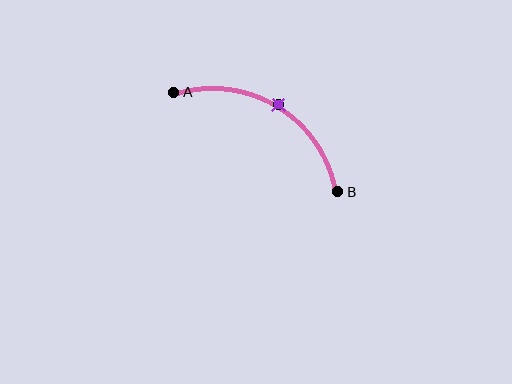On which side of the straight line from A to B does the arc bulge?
The arc bulges above the straight line connecting A and B.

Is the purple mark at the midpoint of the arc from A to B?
Yes. The purple mark lies on the arc at equal arc-length from both A and B — it is the arc midpoint.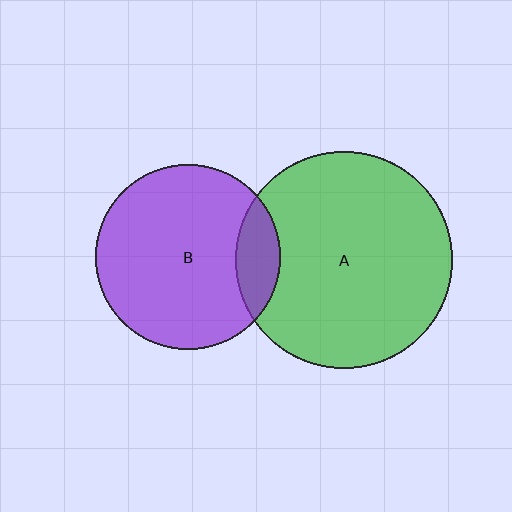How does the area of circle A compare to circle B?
Approximately 1.4 times.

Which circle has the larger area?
Circle A (green).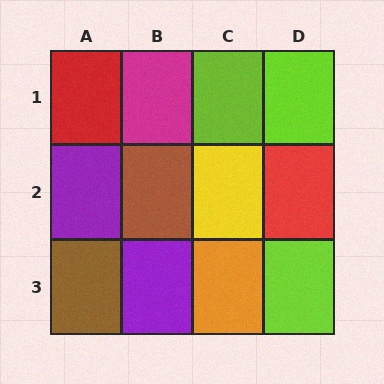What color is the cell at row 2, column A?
Purple.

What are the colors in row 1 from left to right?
Red, magenta, lime, lime.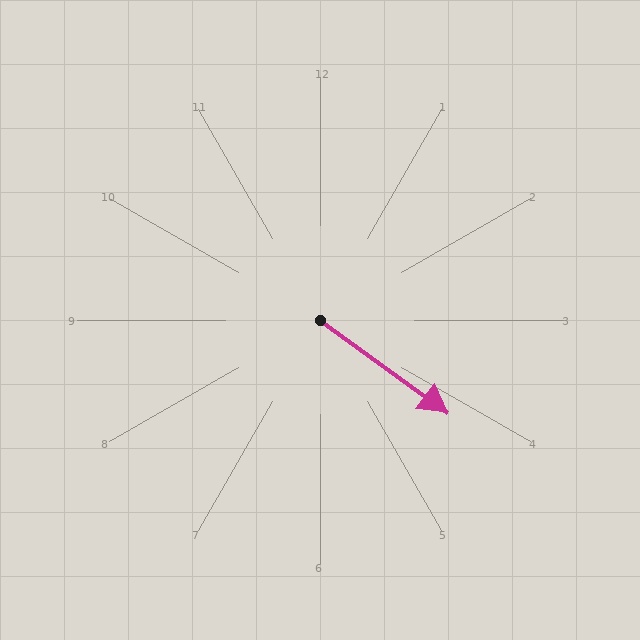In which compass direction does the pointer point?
Southeast.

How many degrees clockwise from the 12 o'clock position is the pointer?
Approximately 126 degrees.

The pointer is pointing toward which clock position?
Roughly 4 o'clock.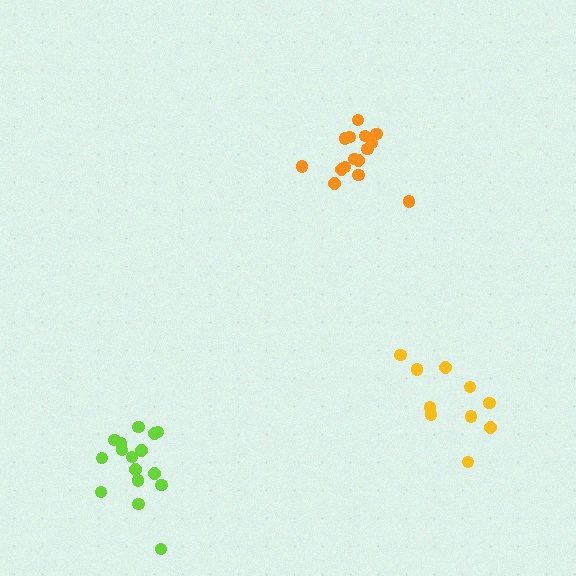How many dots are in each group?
Group 1: 15 dots, Group 2: 10 dots, Group 3: 16 dots (41 total).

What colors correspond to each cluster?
The clusters are colored: orange, yellow, lime.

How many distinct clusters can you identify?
There are 3 distinct clusters.